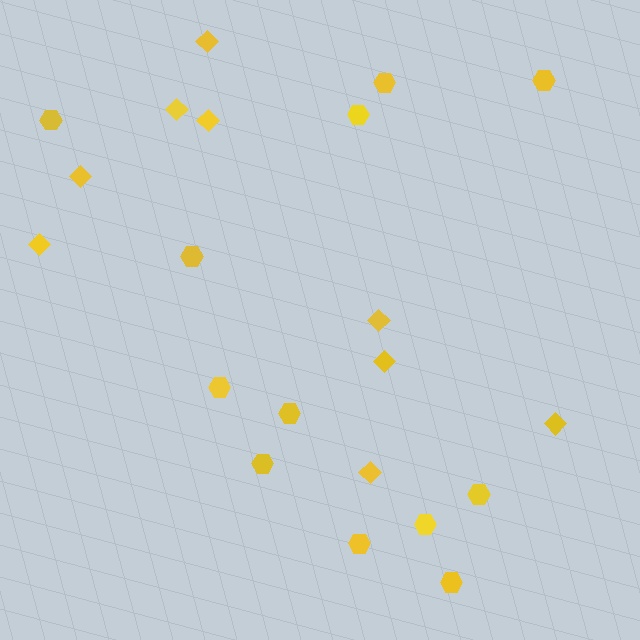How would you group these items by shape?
There are 2 groups: one group of diamonds (9) and one group of hexagons (12).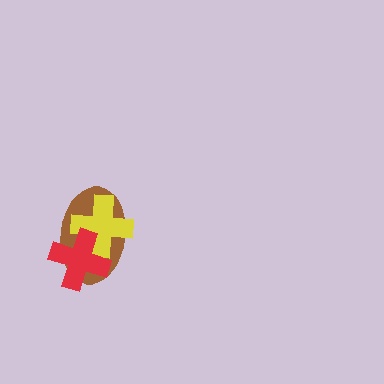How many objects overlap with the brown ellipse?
2 objects overlap with the brown ellipse.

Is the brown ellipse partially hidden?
Yes, it is partially covered by another shape.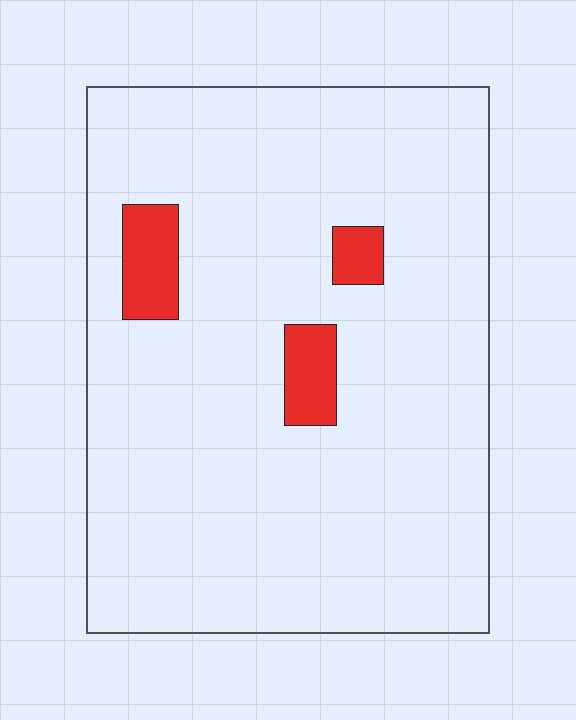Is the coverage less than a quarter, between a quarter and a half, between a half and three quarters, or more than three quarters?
Less than a quarter.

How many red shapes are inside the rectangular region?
3.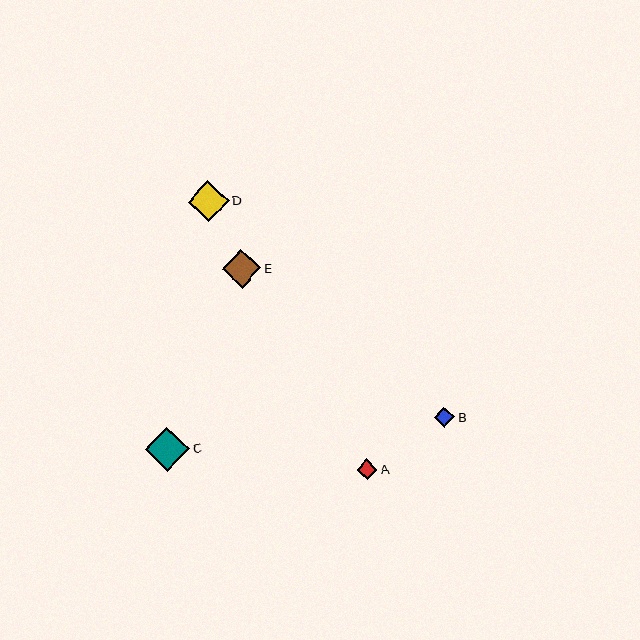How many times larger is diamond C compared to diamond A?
Diamond C is approximately 2.1 times the size of diamond A.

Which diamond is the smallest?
Diamond B is the smallest with a size of approximately 20 pixels.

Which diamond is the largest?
Diamond C is the largest with a size of approximately 44 pixels.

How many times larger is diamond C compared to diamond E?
Diamond C is approximately 1.1 times the size of diamond E.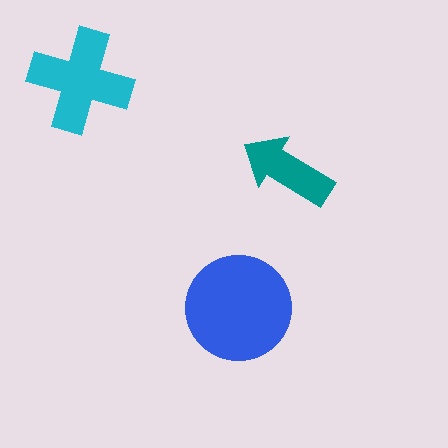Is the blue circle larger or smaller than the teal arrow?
Larger.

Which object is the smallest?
The teal arrow.